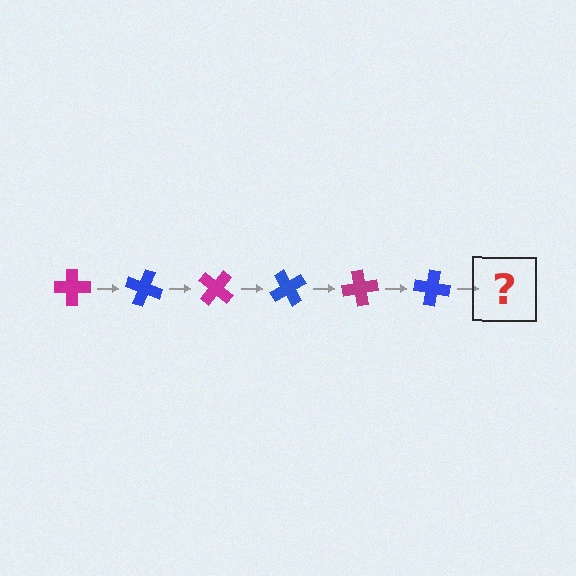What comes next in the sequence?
The next element should be a magenta cross, rotated 120 degrees from the start.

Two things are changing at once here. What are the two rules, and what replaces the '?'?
The two rules are that it rotates 20 degrees each step and the color cycles through magenta and blue. The '?' should be a magenta cross, rotated 120 degrees from the start.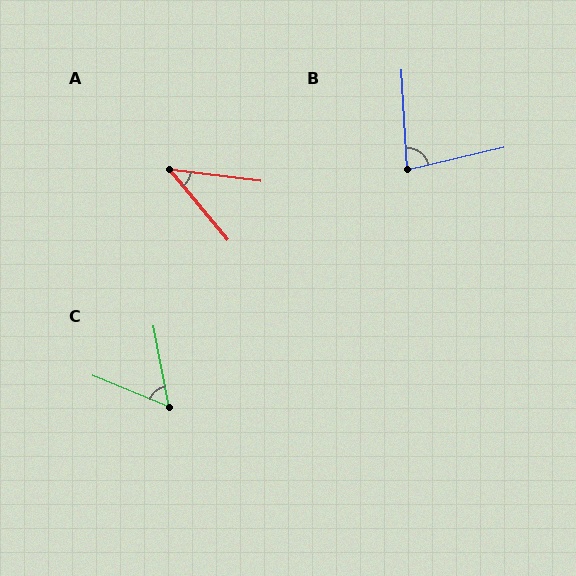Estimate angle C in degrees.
Approximately 57 degrees.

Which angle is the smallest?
A, at approximately 43 degrees.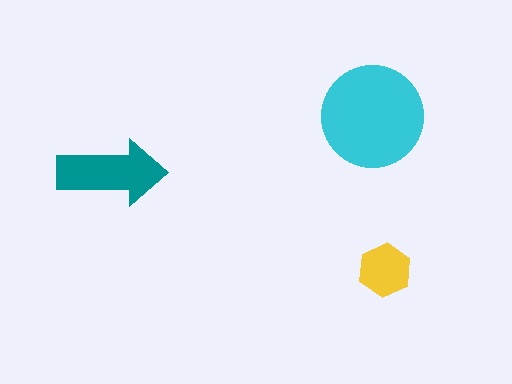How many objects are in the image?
There are 3 objects in the image.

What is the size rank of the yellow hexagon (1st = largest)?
3rd.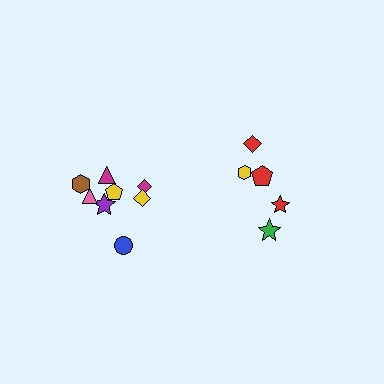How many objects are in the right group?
There are 5 objects.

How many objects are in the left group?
There are 8 objects.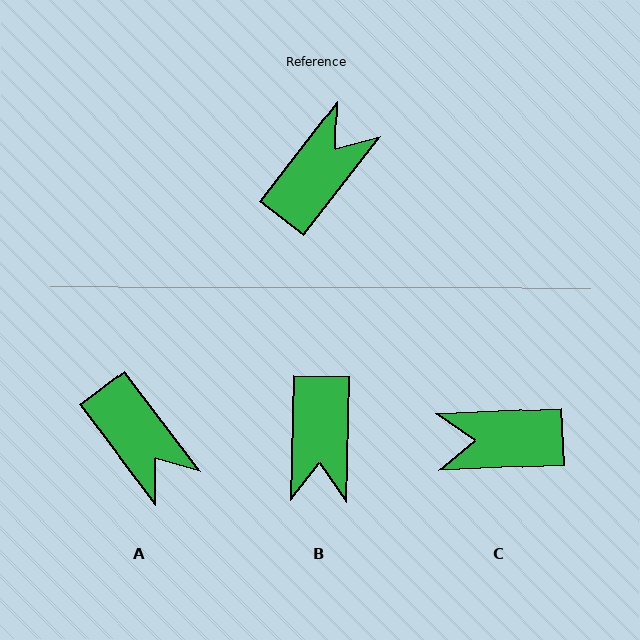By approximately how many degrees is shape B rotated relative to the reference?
Approximately 144 degrees clockwise.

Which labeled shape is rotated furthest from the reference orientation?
B, about 144 degrees away.